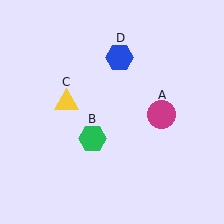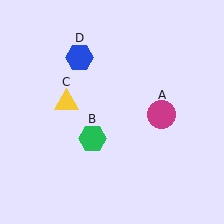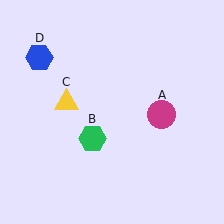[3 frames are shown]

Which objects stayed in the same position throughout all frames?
Magenta circle (object A) and green hexagon (object B) and yellow triangle (object C) remained stationary.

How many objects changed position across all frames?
1 object changed position: blue hexagon (object D).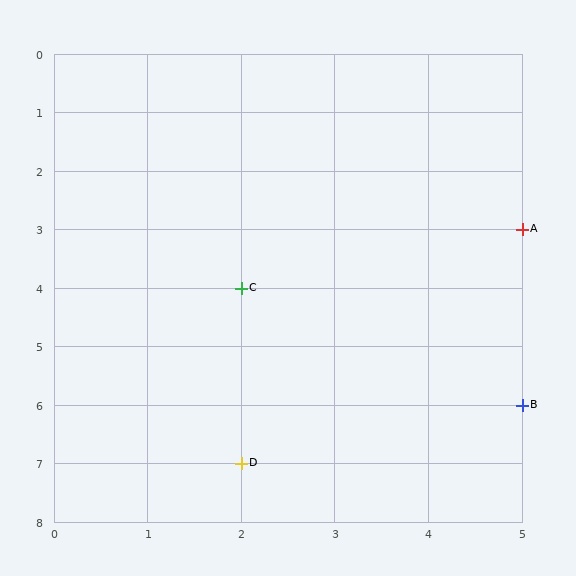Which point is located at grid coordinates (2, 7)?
Point D is at (2, 7).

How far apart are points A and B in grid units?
Points A and B are 3 rows apart.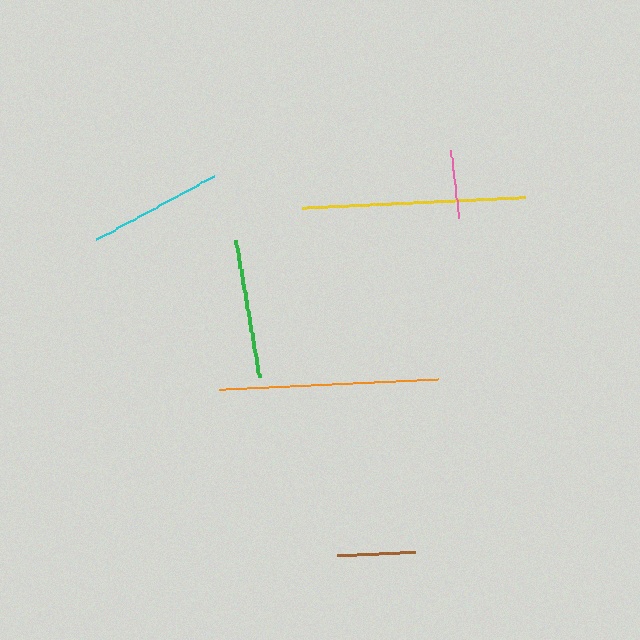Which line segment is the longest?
The yellow line is the longest at approximately 223 pixels.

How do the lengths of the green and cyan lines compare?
The green and cyan lines are approximately the same length.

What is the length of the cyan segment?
The cyan segment is approximately 134 pixels long.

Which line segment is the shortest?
The pink line is the shortest at approximately 69 pixels.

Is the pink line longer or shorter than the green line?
The green line is longer than the pink line.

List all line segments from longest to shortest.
From longest to shortest: yellow, orange, green, cyan, brown, pink.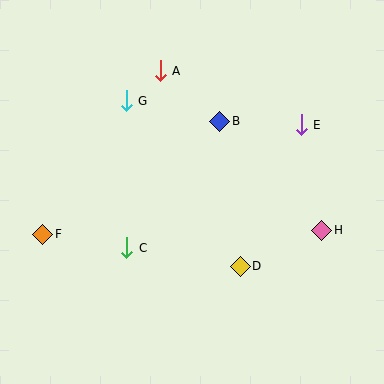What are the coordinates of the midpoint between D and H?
The midpoint between D and H is at (281, 248).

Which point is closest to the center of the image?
Point B at (219, 121) is closest to the center.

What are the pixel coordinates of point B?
Point B is at (219, 121).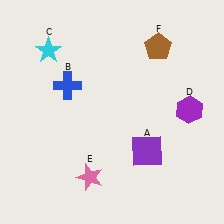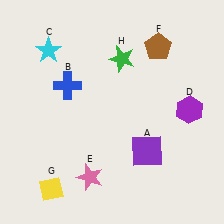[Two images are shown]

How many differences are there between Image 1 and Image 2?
There are 2 differences between the two images.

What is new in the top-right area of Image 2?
A green star (H) was added in the top-right area of Image 2.